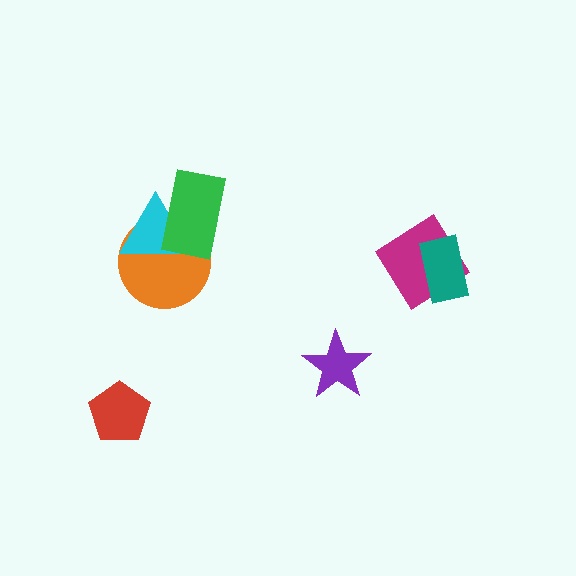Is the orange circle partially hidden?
Yes, it is partially covered by another shape.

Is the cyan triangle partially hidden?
Yes, it is partially covered by another shape.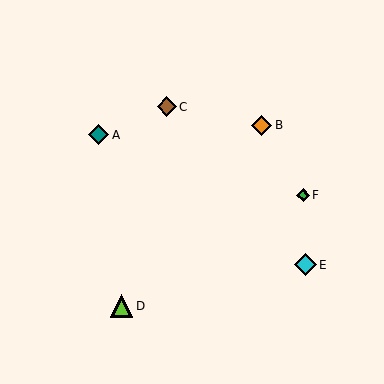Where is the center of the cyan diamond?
The center of the cyan diamond is at (306, 265).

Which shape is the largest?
The lime triangle (labeled D) is the largest.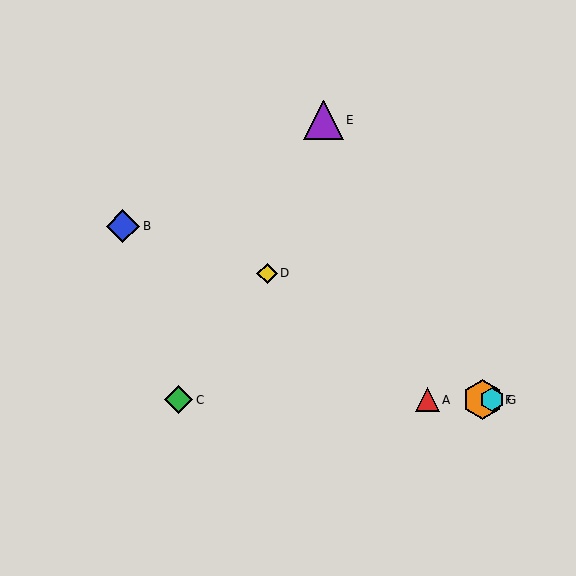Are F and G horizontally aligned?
Yes, both are at y≈400.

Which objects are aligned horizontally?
Objects A, C, F, G are aligned horizontally.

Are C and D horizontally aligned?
No, C is at y≈400 and D is at y≈273.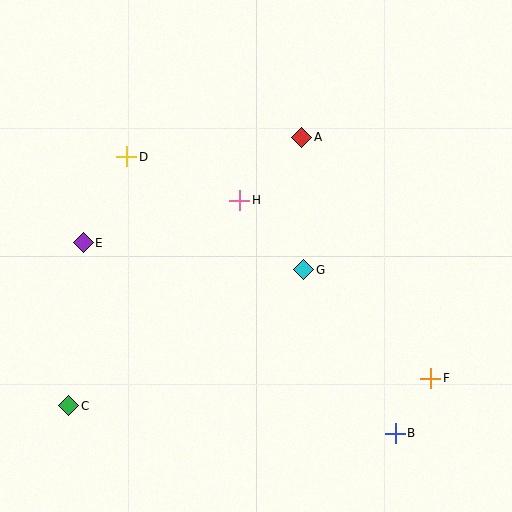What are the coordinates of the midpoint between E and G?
The midpoint between E and G is at (194, 256).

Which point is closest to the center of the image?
Point G at (304, 270) is closest to the center.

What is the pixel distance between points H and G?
The distance between H and G is 94 pixels.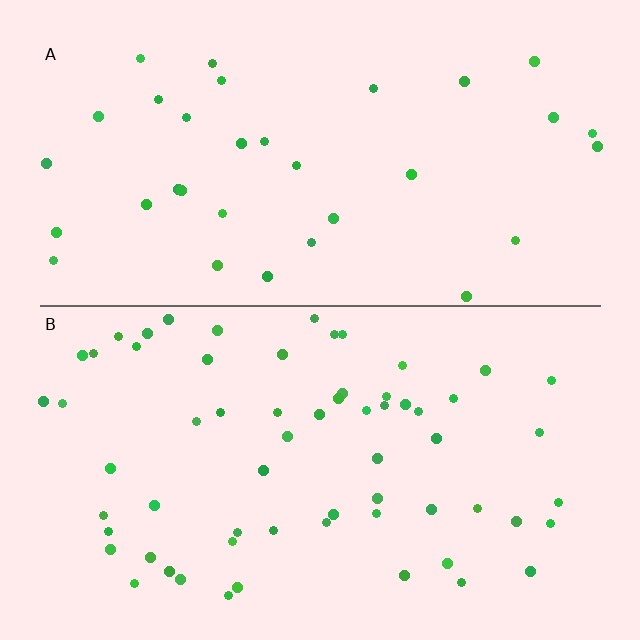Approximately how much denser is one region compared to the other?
Approximately 1.9× — region B over region A.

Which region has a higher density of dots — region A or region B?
B (the bottom).